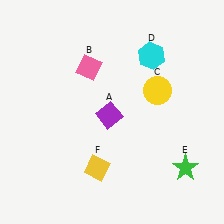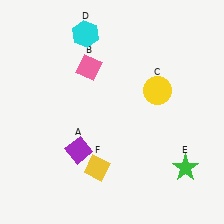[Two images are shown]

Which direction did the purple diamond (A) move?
The purple diamond (A) moved down.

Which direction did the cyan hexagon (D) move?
The cyan hexagon (D) moved left.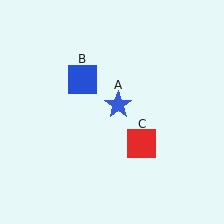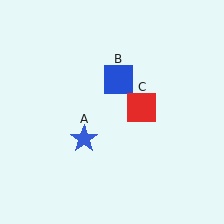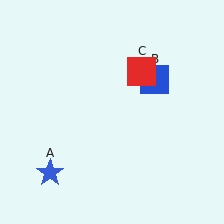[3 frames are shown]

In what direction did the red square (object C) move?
The red square (object C) moved up.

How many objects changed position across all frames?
3 objects changed position: blue star (object A), blue square (object B), red square (object C).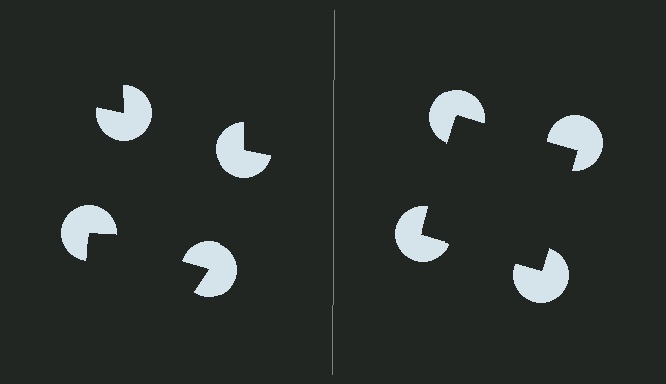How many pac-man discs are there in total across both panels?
8 — 4 on each side.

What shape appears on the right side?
An illusory square.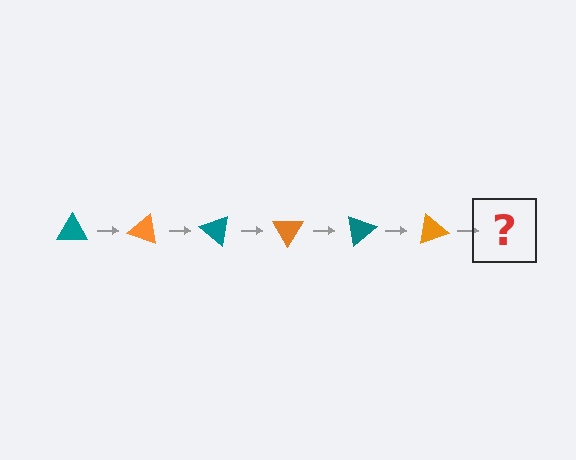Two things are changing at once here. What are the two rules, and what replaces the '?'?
The two rules are that it rotates 20 degrees each step and the color cycles through teal and orange. The '?' should be a teal triangle, rotated 120 degrees from the start.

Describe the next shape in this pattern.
It should be a teal triangle, rotated 120 degrees from the start.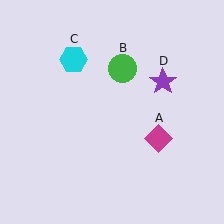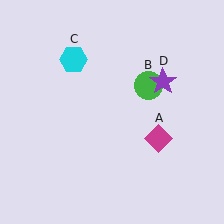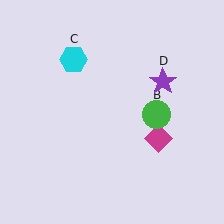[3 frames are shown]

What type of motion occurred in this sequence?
The green circle (object B) rotated clockwise around the center of the scene.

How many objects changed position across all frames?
1 object changed position: green circle (object B).